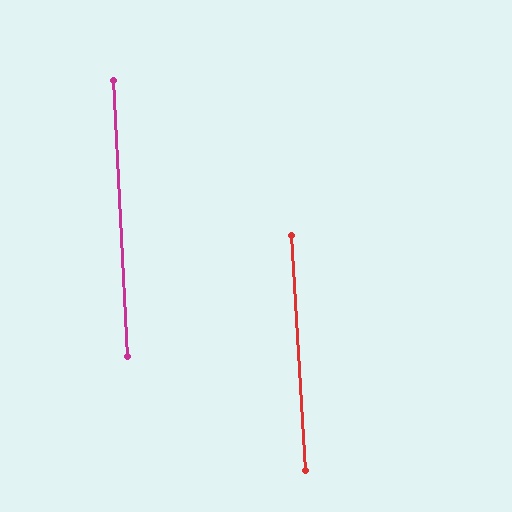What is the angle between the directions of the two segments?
Approximately 0 degrees.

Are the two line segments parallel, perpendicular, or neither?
Parallel — their directions differ by only 0.4°.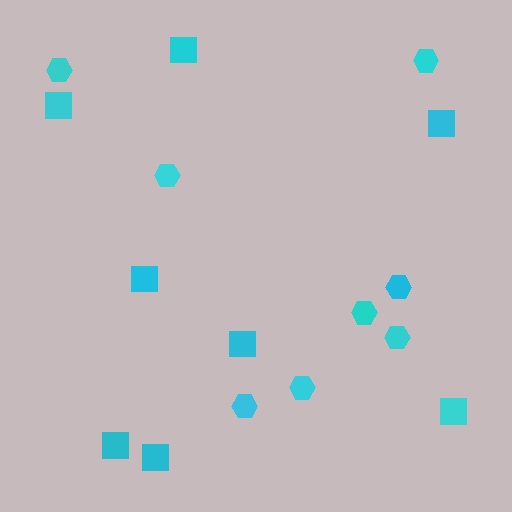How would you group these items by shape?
There are 2 groups: one group of squares (8) and one group of hexagons (8).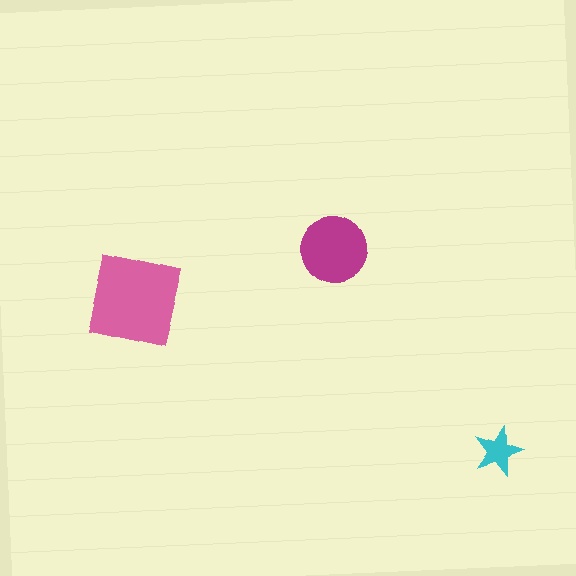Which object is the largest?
The pink square.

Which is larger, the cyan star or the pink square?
The pink square.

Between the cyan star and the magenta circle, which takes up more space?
The magenta circle.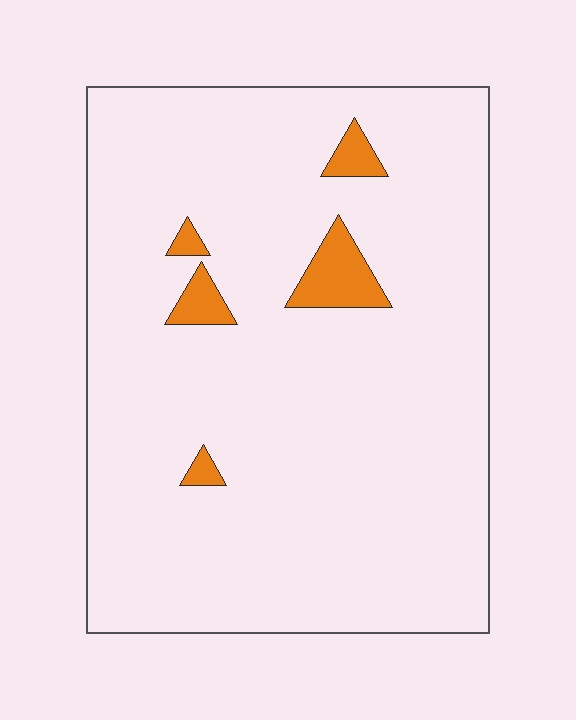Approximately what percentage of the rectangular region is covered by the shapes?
Approximately 5%.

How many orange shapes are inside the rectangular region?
5.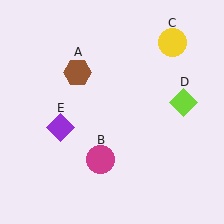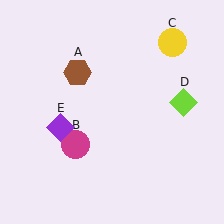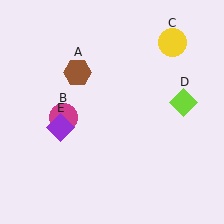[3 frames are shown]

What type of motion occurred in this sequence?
The magenta circle (object B) rotated clockwise around the center of the scene.